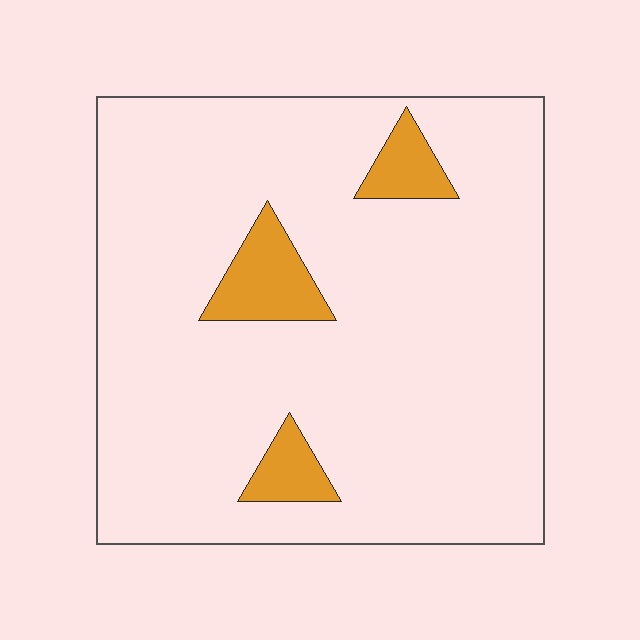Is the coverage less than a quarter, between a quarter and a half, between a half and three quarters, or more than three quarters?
Less than a quarter.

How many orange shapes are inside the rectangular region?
3.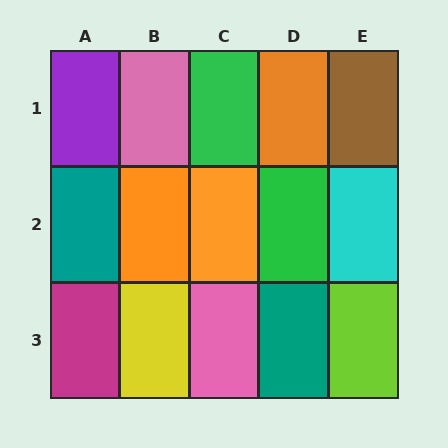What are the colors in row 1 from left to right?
Purple, pink, green, orange, brown.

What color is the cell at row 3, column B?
Yellow.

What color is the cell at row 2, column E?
Cyan.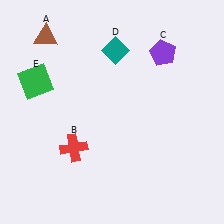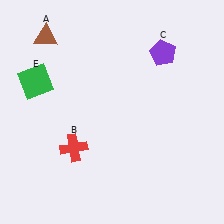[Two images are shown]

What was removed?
The teal diamond (D) was removed in Image 2.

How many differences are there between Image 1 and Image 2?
There is 1 difference between the two images.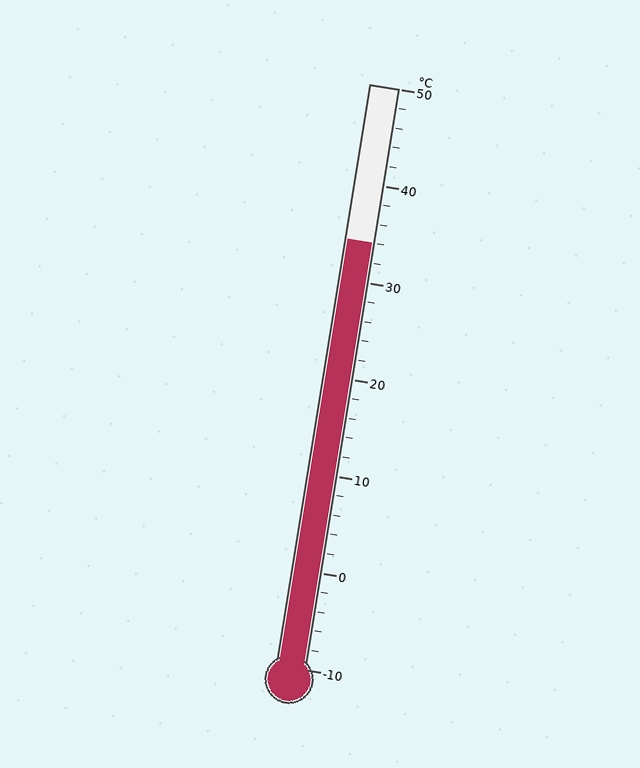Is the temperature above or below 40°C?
The temperature is below 40°C.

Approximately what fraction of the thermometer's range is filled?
The thermometer is filled to approximately 75% of its range.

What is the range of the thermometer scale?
The thermometer scale ranges from -10°C to 50°C.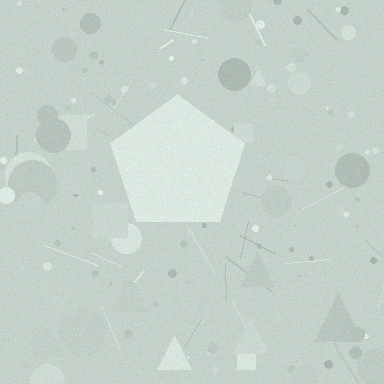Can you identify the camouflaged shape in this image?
The camouflaged shape is a pentagon.